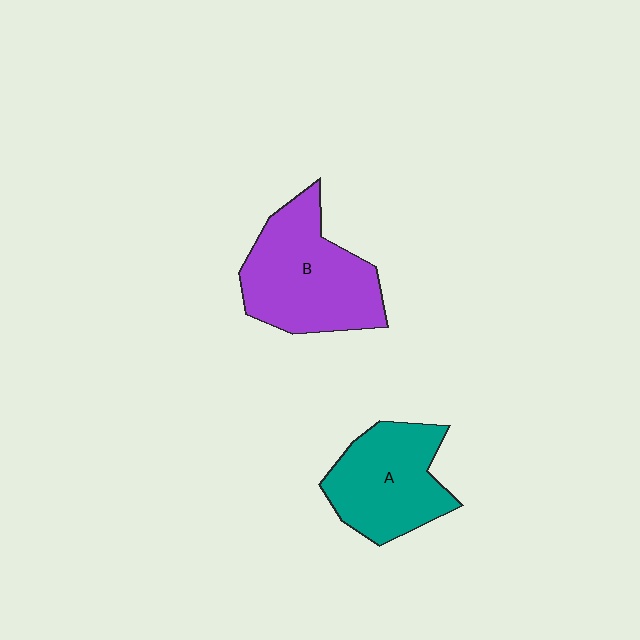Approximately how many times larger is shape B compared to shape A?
Approximately 1.2 times.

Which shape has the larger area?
Shape B (purple).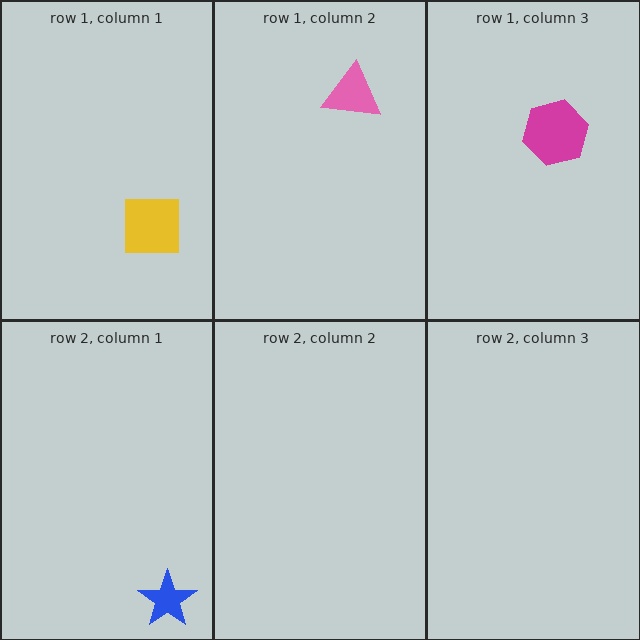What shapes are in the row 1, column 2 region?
The pink triangle.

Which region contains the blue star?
The row 2, column 1 region.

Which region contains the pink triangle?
The row 1, column 2 region.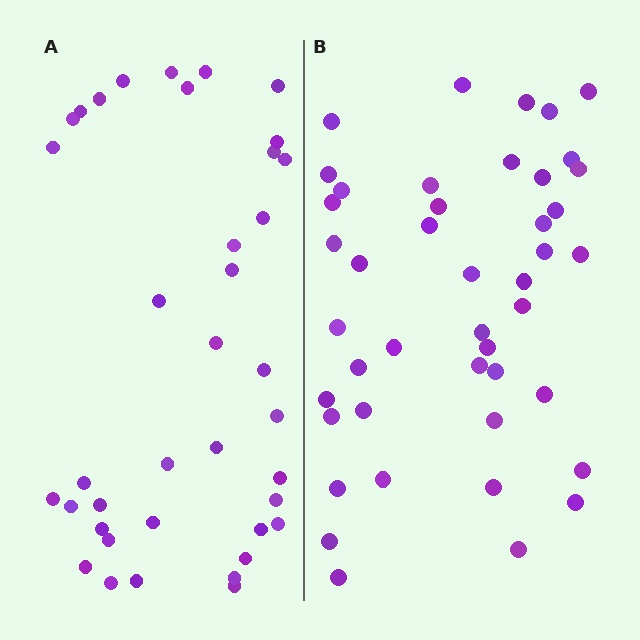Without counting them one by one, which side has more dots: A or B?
Region B (the right region) has more dots.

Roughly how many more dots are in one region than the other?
Region B has about 6 more dots than region A.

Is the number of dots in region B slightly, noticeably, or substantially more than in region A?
Region B has only slightly more — the two regions are fairly close. The ratio is roughly 1.2 to 1.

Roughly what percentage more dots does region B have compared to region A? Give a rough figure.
About 15% more.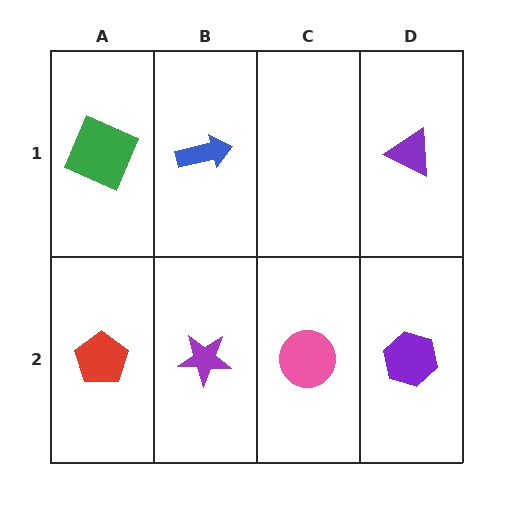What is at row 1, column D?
A purple triangle.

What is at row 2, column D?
A purple hexagon.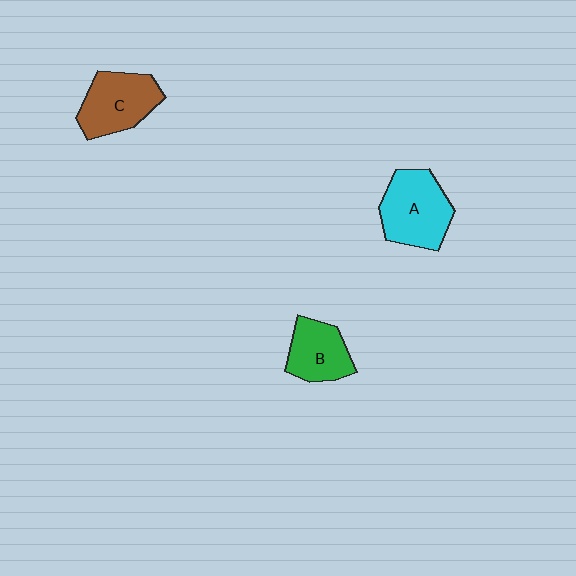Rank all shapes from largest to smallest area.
From largest to smallest: A (cyan), C (brown), B (green).